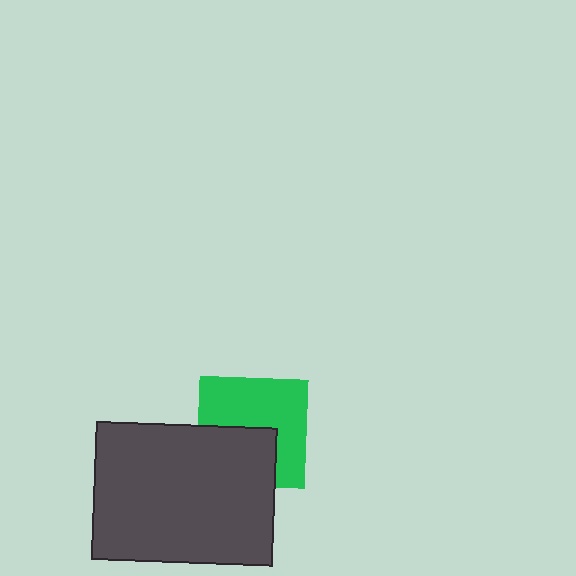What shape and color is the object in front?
The object in front is a dark gray rectangle.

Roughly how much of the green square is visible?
About half of it is visible (roughly 59%).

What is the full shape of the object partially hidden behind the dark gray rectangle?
The partially hidden object is a green square.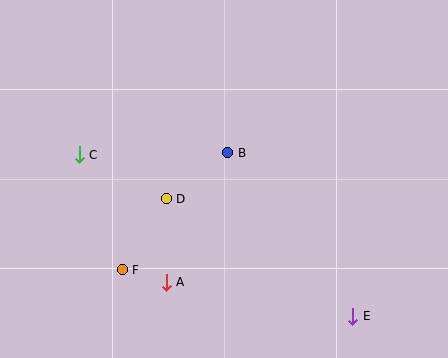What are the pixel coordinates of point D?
Point D is at (166, 199).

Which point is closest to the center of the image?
Point B at (228, 153) is closest to the center.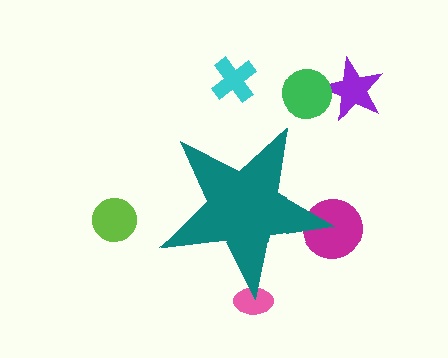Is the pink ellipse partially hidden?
Yes, the pink ellipse is partially hidden behind the teal star.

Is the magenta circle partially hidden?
Yes, the magenta circle is partially hidden behind the teal star.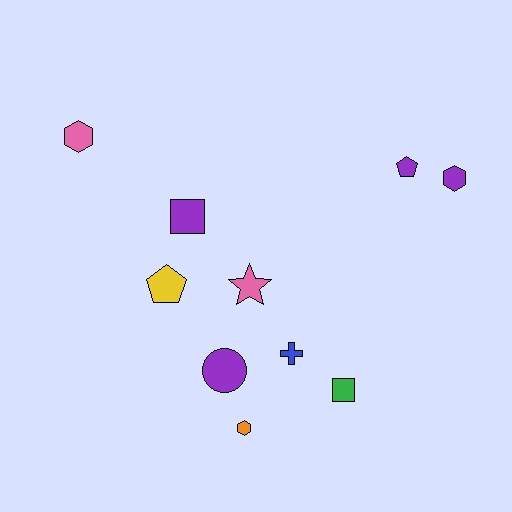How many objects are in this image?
There are 10 objects.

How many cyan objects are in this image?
There are no cyan objects.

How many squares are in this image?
There are 2 squares.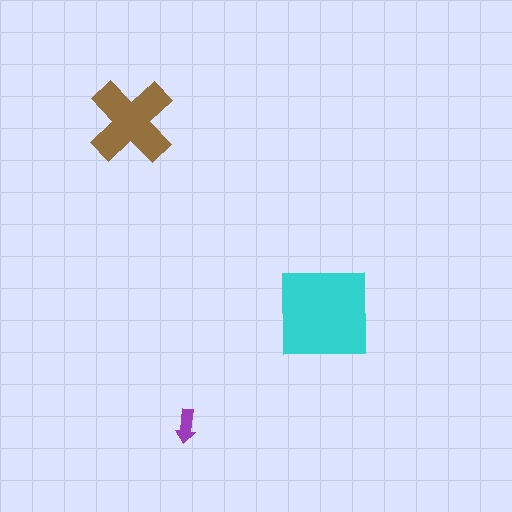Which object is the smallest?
The purple arrow.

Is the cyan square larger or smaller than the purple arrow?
Larger.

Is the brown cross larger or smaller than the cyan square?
Smaller.